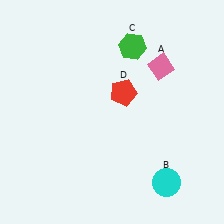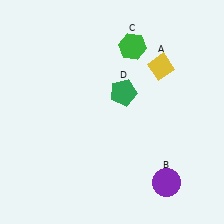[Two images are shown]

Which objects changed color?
A changed from pink to yellow. B changed from cyan to purple. D changed from red to green.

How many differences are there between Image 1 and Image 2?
There are 3 differences between the two images.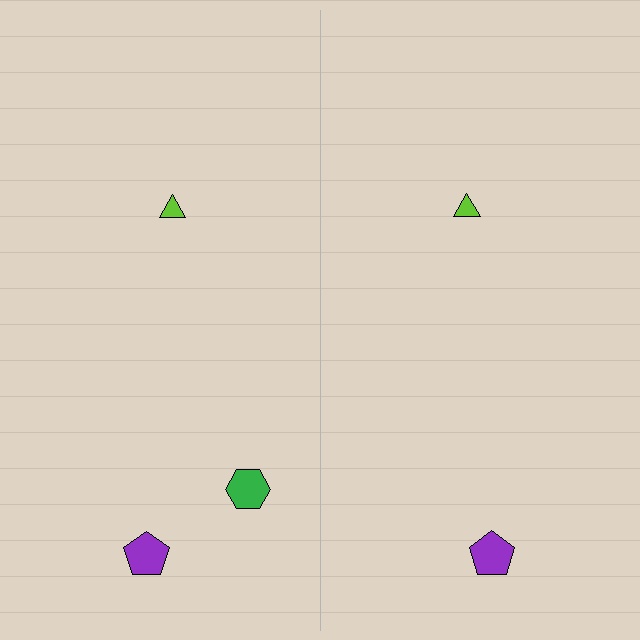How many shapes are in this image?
There are 5 shapes in this image.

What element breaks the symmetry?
A green hexagon is missing from the right side.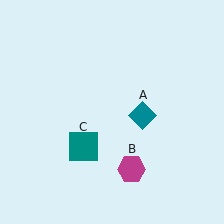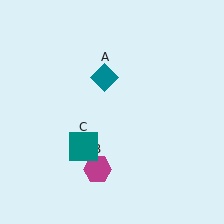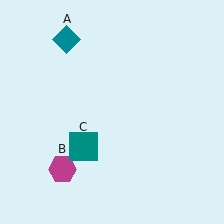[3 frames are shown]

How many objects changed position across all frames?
2 objects changed position: teal diamond (object A), magenta hexagon (object B).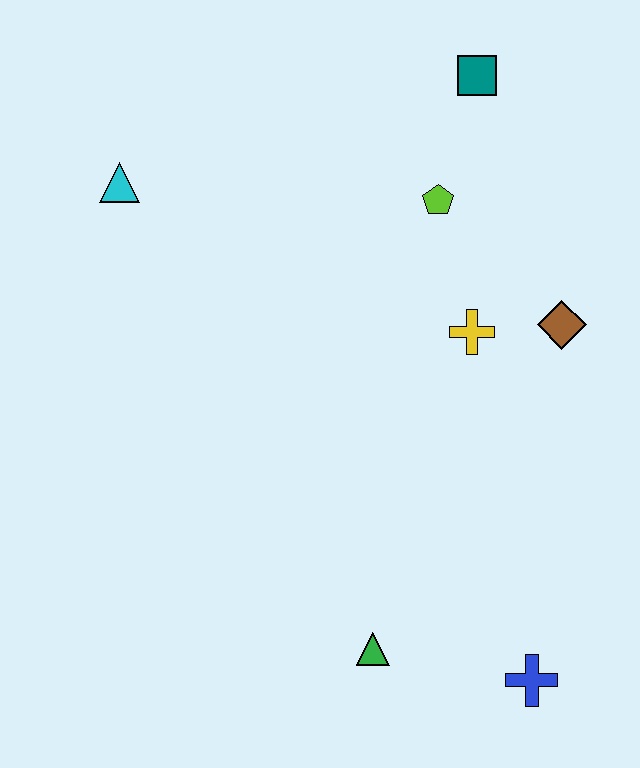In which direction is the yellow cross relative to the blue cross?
The yellow cross is above the blue cross.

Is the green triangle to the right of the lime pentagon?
No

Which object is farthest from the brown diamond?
The cyan triangle is farthest from the brown diamond.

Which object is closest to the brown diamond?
The yellow cross is closest to the brown diamond.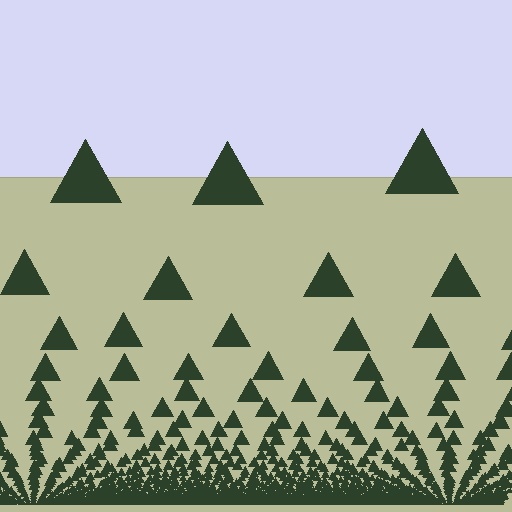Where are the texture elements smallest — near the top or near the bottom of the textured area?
Near the bottom.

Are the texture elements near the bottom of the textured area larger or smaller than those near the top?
Smaller. The gradient is inverted — elements near the bottom are smaller and denser.